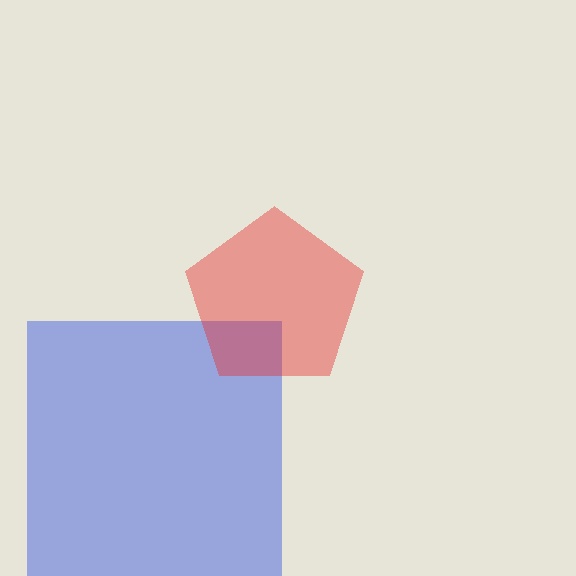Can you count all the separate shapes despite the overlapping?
Yes, there are 2 separate shapes.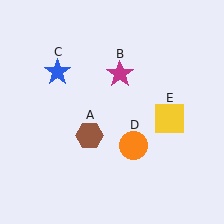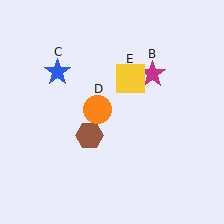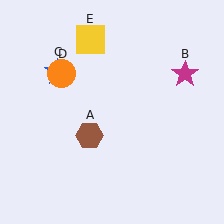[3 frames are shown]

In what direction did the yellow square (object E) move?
The yellow square (object E) moved up and to the left.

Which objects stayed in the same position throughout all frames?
Brown hexagon (object A) and blue star (object C) remained stationary.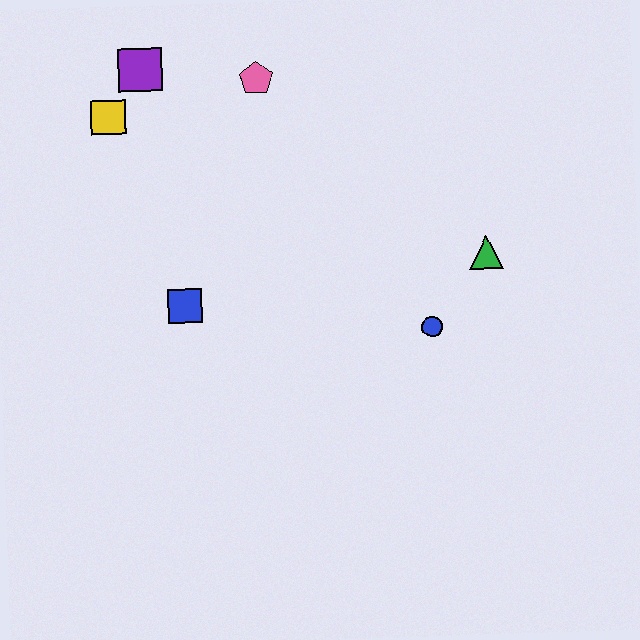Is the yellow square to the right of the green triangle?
No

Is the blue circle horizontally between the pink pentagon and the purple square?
No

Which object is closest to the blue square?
The yellow square is closest to the blue square.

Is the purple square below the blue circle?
No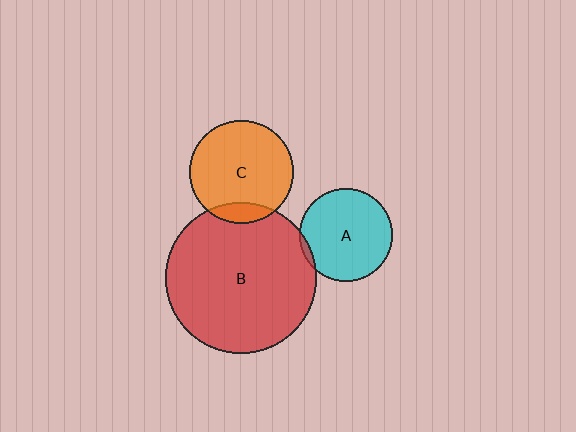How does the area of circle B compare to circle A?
Approximately 2.6 times.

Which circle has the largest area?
Circle B (red).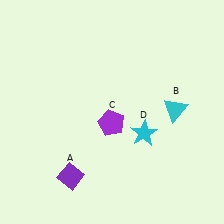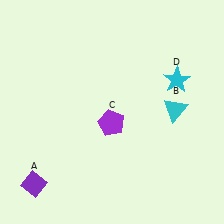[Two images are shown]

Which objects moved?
The objects that moved are: the purple diamond (A), the cyan star (D).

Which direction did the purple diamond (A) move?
The purple diamond (A) moved left.